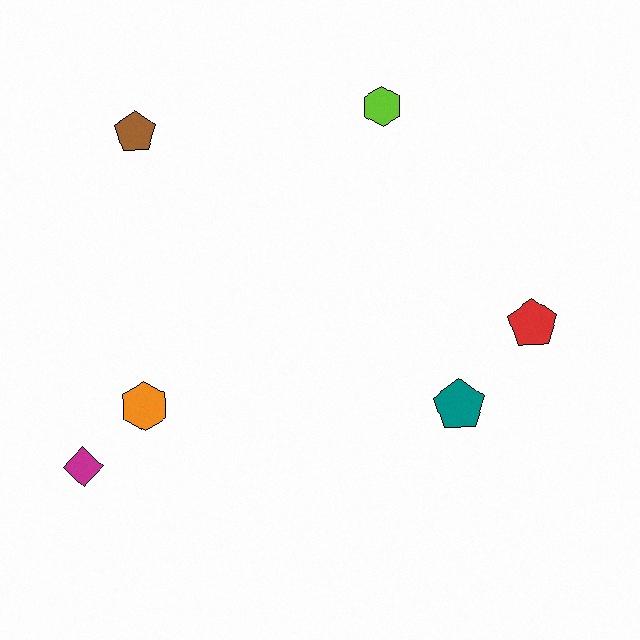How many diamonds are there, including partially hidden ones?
There is 1 diamond.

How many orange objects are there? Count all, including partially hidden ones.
There is 1 orange object.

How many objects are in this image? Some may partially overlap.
There are 6 objects.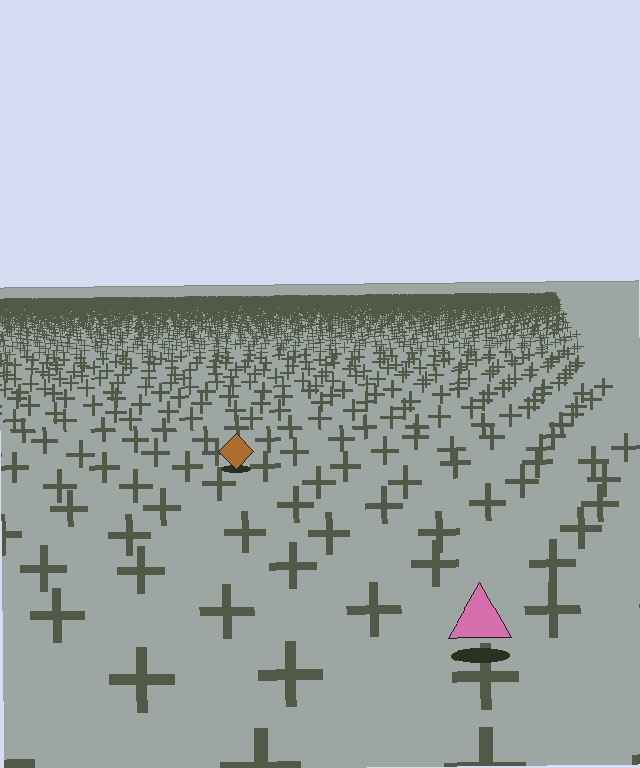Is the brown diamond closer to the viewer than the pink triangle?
No. The pink triangle is closer — you can tell from the texture gradient: the ground texture is coarser near it.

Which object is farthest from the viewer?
The brown diamond is farthest from the viewer. It appears smaller and the ground texture around it is denser.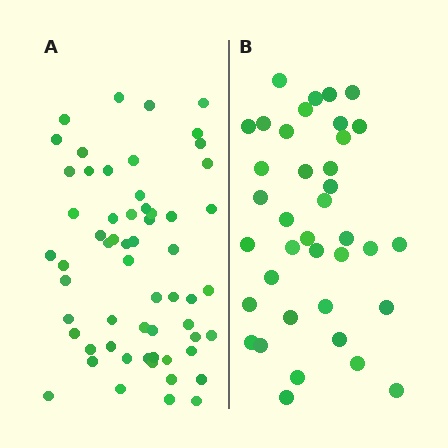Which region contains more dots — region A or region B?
Region A (the left region) has more dots.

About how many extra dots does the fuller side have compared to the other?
Region A has approximately 20 more dots than region B.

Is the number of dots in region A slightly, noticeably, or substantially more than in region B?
Region A has substantially more. The ratio is roughly 1.6 to 1.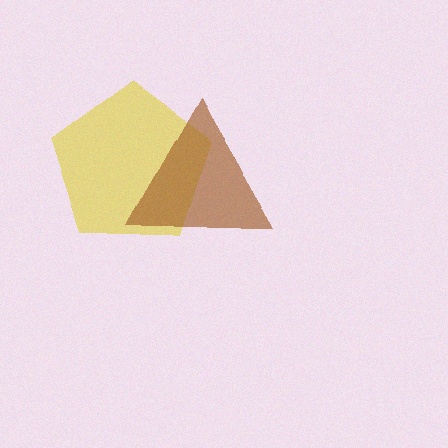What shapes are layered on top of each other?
The layered shapes are: a yellow pentagon, a brown triangle.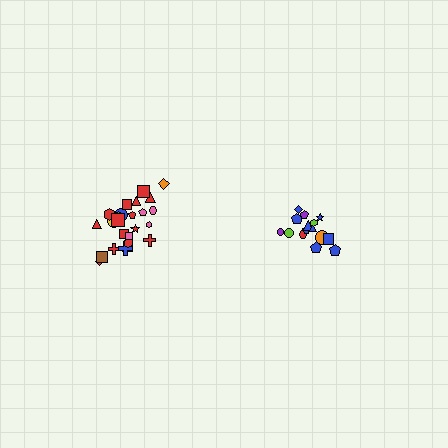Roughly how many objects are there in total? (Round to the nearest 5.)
Roughly 40 objects in total.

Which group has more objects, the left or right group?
The left group.